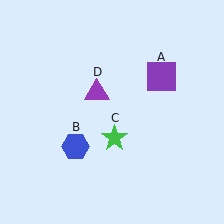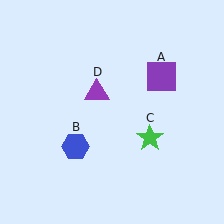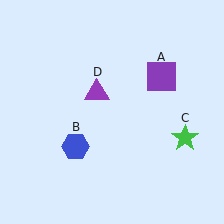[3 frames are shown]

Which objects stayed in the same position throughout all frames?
Purple square (object A) and blue hexagon (object B) and purple triangle (object D) remained stationary.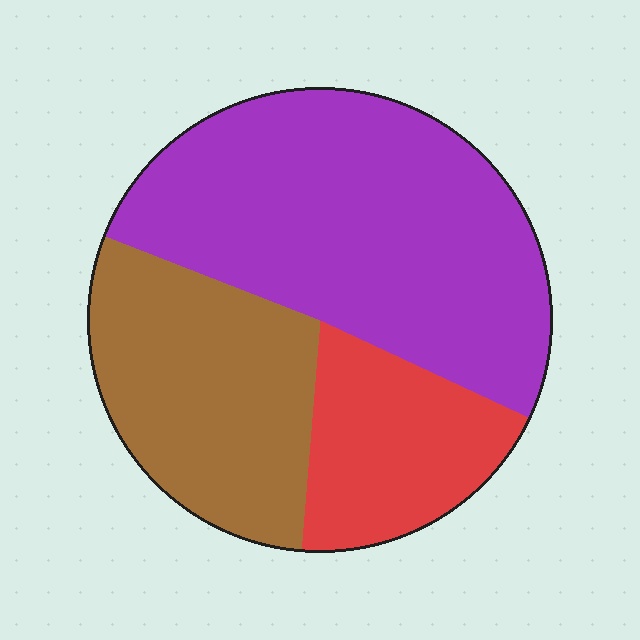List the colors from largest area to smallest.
From largest to smallest: purple, brown, red.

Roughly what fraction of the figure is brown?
Brown takes up about one third (1/3) of the figure.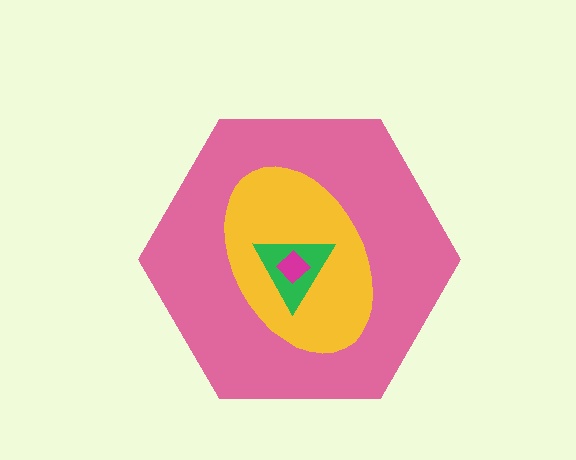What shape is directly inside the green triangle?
The magenta diamond.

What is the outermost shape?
The pink hexagon.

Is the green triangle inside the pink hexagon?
Yes.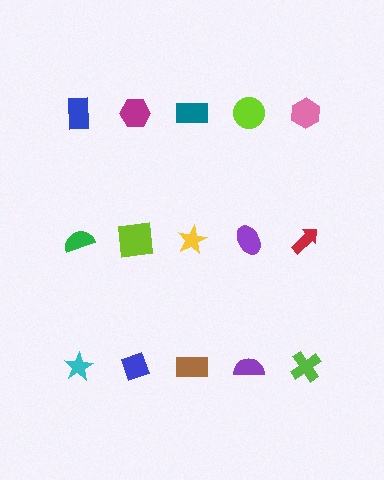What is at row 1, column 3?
A teal rectangle.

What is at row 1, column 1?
A blue rectangle.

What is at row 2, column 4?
A purple ellipse.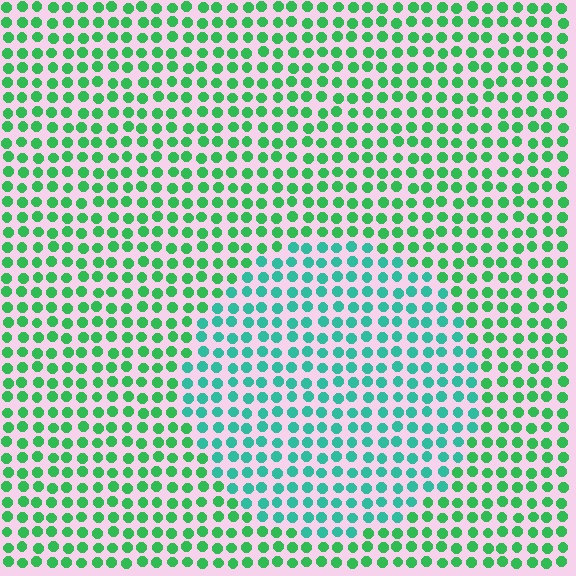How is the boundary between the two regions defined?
The boundary is defined purely by a slight shift in hue (about 32 degrees). Spacing, size, and orientation are identical on both sides.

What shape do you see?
I see a circle.